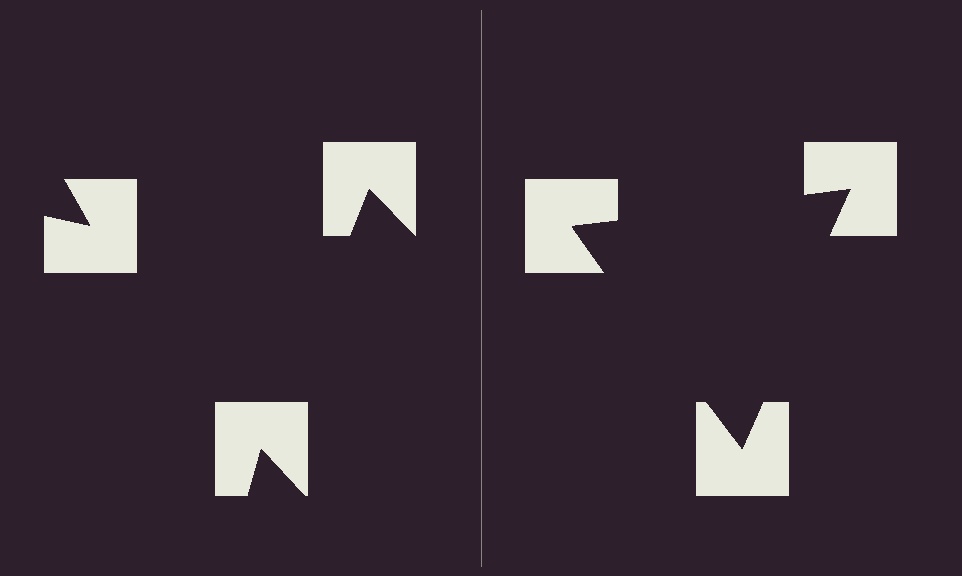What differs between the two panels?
The notched squares are positioned identically on both sides; only the wedge orientations differ. On the right they align to a triangle; on the left they are misaligned.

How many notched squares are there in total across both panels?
6 — 3 on each side.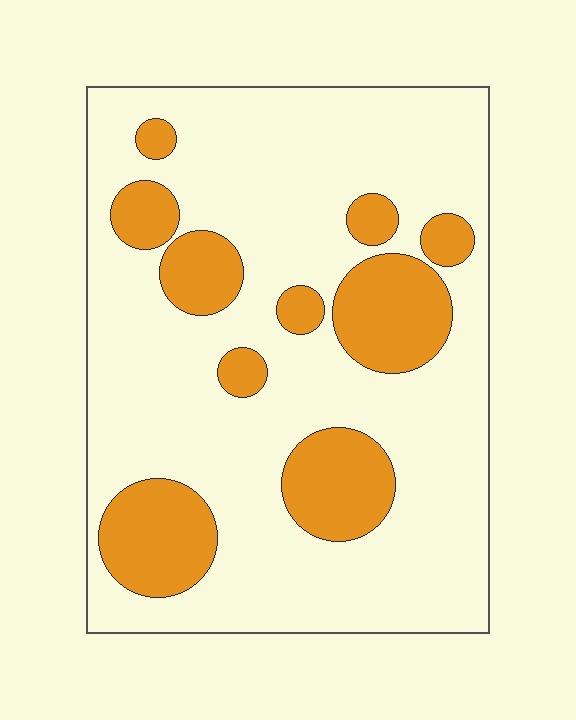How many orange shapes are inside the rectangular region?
10.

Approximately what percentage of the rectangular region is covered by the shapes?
Approximately 25%.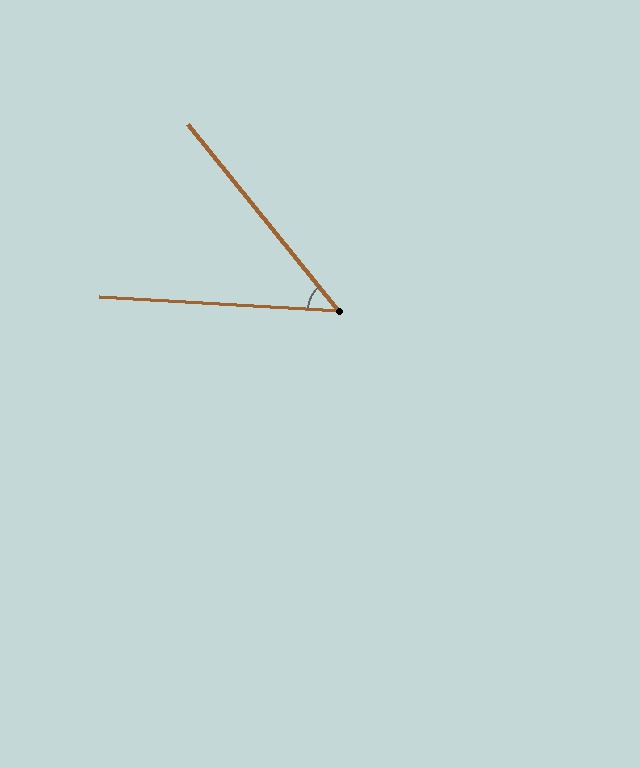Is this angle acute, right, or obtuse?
It is acute.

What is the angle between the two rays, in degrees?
Approximately 48 degrees.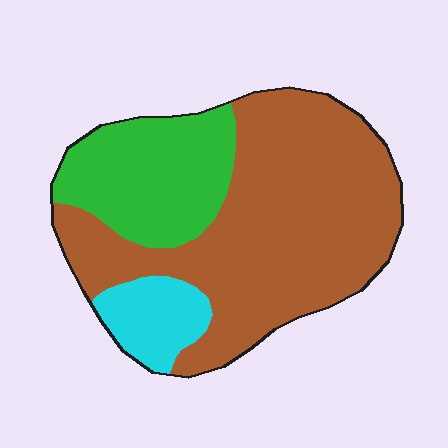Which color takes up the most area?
Brown, at roughly 65%.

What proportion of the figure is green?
Green takes up about one quarter (1/4) of the figure.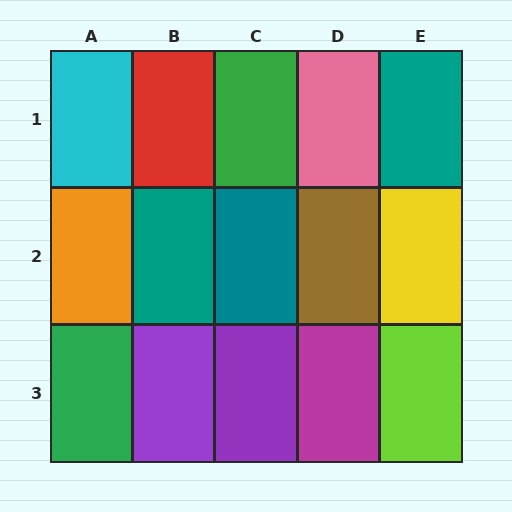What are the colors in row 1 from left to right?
Cyan, red, green, pink, teal.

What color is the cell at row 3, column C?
Purple.